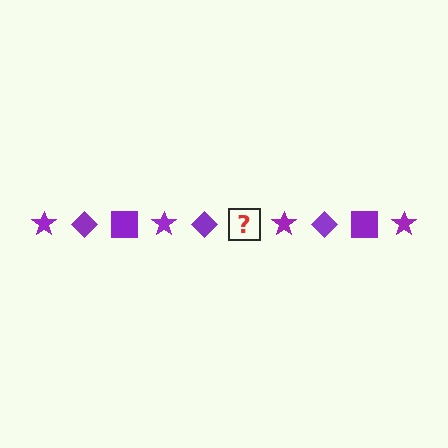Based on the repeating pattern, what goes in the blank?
The blank should be a purple square.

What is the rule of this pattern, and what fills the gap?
The rule is that the pattern cycles through star, diamond, square shapes in purple. The gap should be filled with a purple square.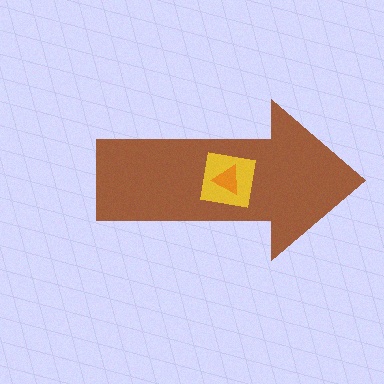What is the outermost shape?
The brown arrow.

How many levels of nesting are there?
3.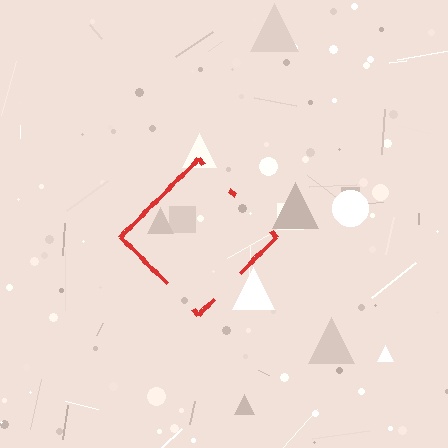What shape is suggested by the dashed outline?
The dashed outline suggests a diamond.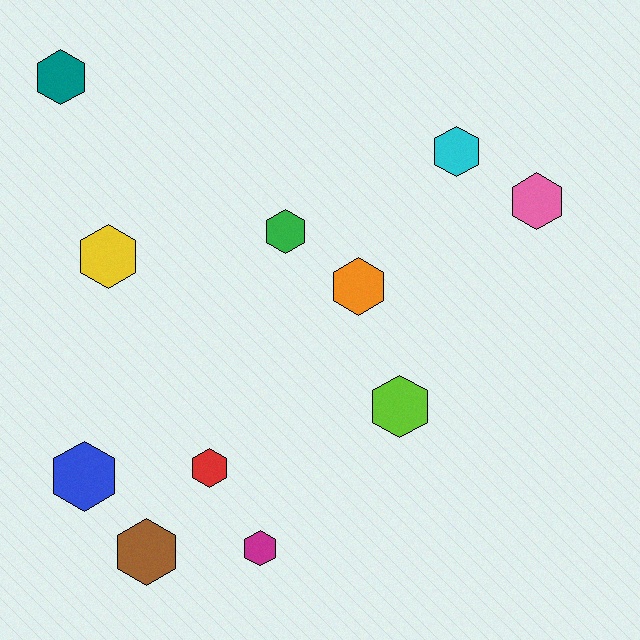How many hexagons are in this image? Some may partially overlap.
There are 11 hexagons.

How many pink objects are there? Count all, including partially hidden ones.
There is 1 pink object.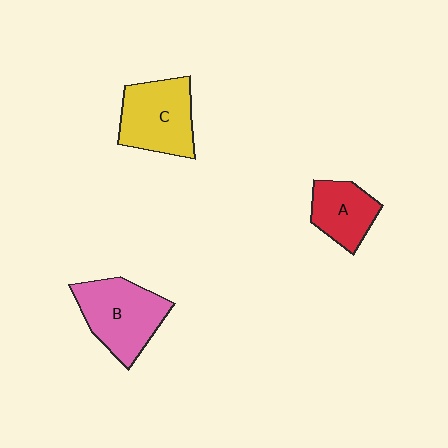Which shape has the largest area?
Shape B (pink).